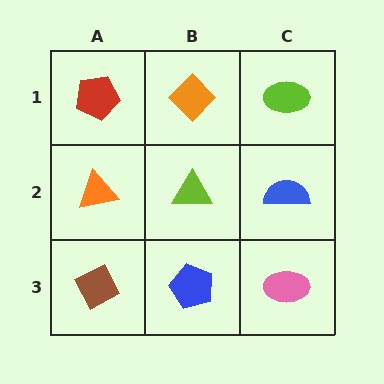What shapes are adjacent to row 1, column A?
An orange triangle (row 2, column A), an orange diamond (row 1, column B).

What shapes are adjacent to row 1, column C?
A blue semicircle (row 2, column C), an orange diamond (row 1, column B).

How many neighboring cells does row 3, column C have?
2.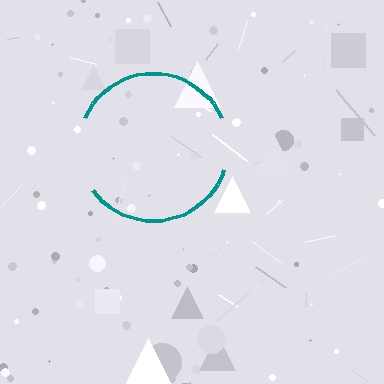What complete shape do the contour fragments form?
The contour fragments form a circle.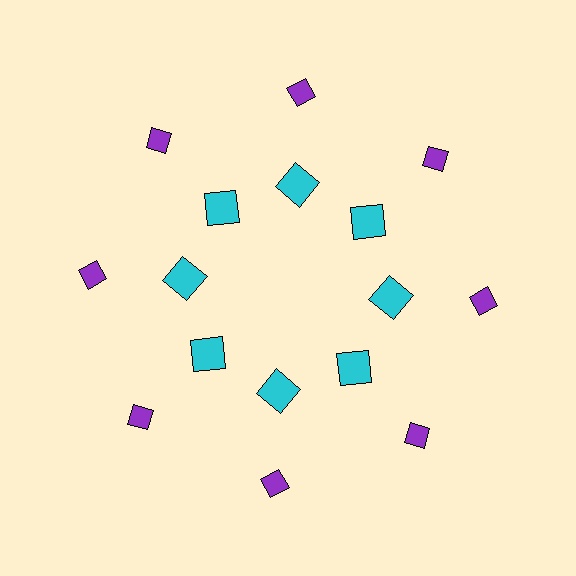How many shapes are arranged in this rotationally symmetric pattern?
There are 16 shapes, arranged in 8 groups of 2.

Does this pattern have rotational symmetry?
Yes, this pattern has 8-fold rotational symmetry. It looks the same after rotating 45 degrees around the center.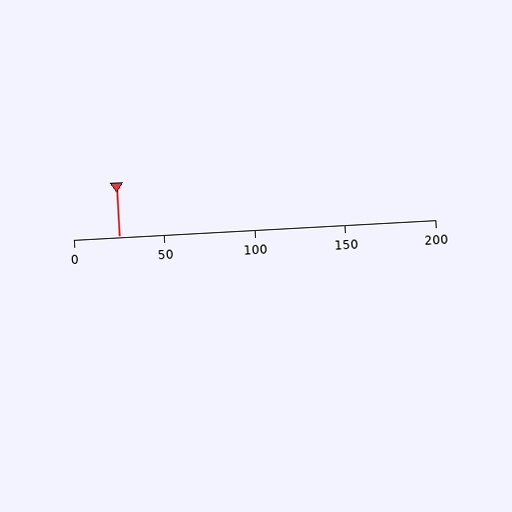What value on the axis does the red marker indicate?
The marker indicates approximately 25.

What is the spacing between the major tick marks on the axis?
The major ticks are spaced 50 apart.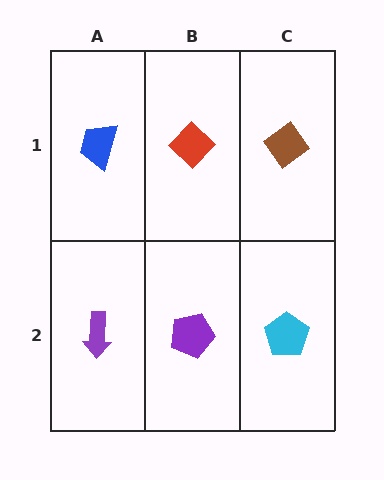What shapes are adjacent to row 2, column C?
A brown diamond (row 1, column C), a purple pentagon (row 2, column B).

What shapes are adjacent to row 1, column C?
A cyan pentagon (row 2, column C), a red diamond (row 1, column B).